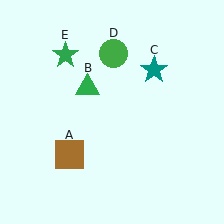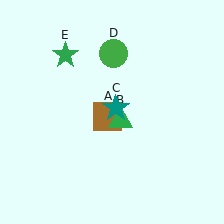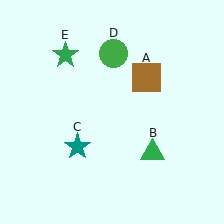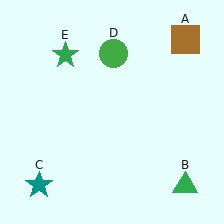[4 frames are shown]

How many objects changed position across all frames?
3 objects changed position: brown square (object A), green triangle (object B), teal star (object C).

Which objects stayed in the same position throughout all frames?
Green circle (object D) and green star (object E) remained stationary.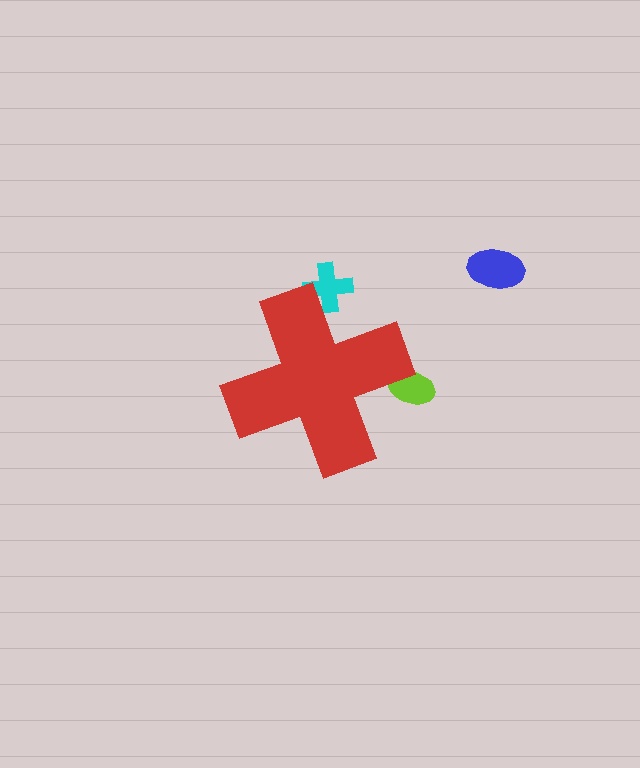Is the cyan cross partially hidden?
Yes, the cyan cross is partially hidden behind the red cross.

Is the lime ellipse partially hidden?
Yes, the lime ellipse is partially hidden behind the red cross.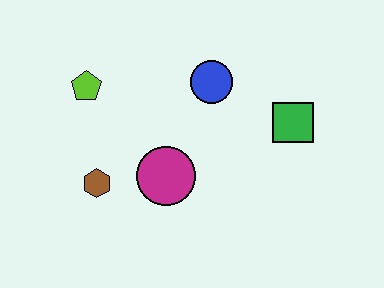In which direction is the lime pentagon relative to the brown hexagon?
The lime pentagon is above the brown hexagon.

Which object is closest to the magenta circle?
The brown hexagon is closest to the magenta circle.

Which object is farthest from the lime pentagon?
The green square is farthest from the lime pentagon.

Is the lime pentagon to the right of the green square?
No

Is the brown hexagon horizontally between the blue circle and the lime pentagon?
Yes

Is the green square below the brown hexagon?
No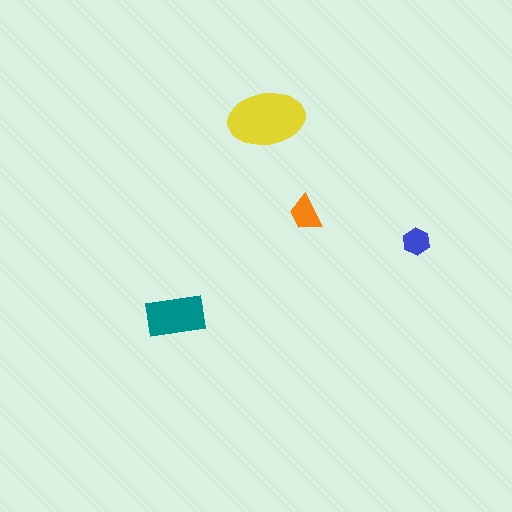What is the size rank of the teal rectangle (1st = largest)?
2nd.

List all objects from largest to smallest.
The yellow ellipse, the teal rectangle, the orange trapezoid, the blue hexagon.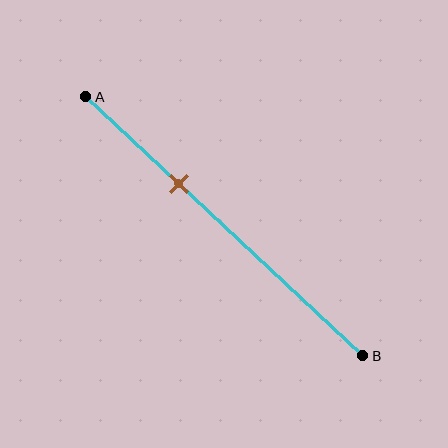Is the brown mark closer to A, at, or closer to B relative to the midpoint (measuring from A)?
The brown mark is closer to point A than the midpoint of segment AB.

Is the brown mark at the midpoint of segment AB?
No, the mark is at about 35% from A, not at the 50% midpoint.